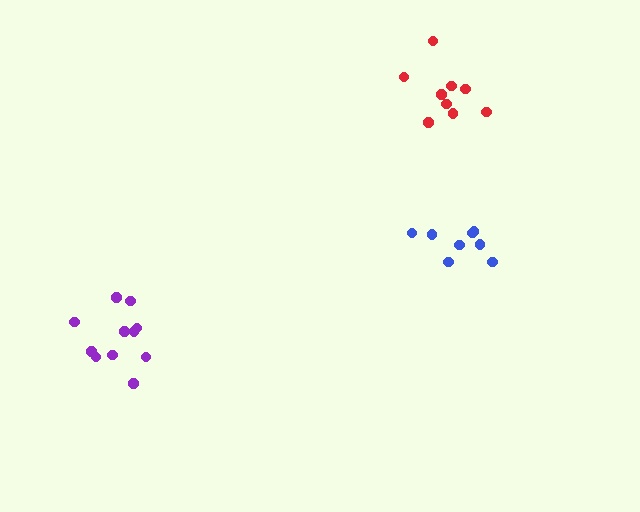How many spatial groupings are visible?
There are 3 spatial groupings.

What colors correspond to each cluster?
The clusters are colored: blue, purple, red.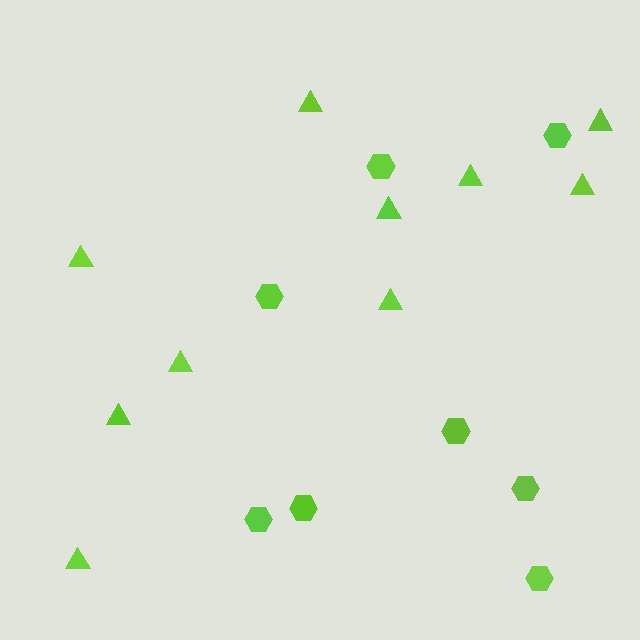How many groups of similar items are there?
There are 2 groups: one group of hexagons (8) and one group of triangles (10).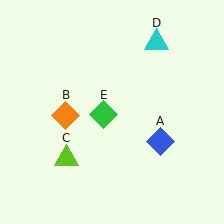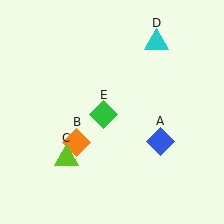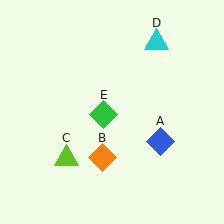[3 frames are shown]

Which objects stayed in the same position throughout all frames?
Blue diamond (object A) and lime triangle (object C) and cyan triangle (object D) and green diamond (object E) remained stationary.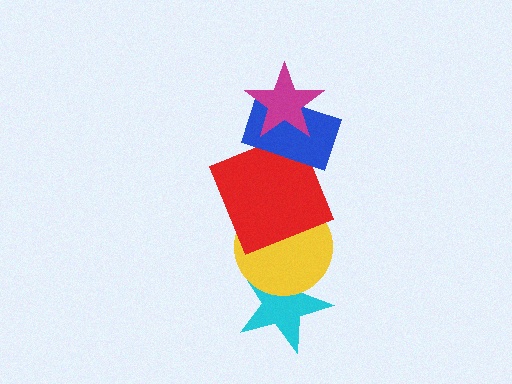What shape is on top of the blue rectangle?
The magenta star is on top of the blue rectangle.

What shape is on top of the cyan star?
The yellow circle is on top of the cyan star.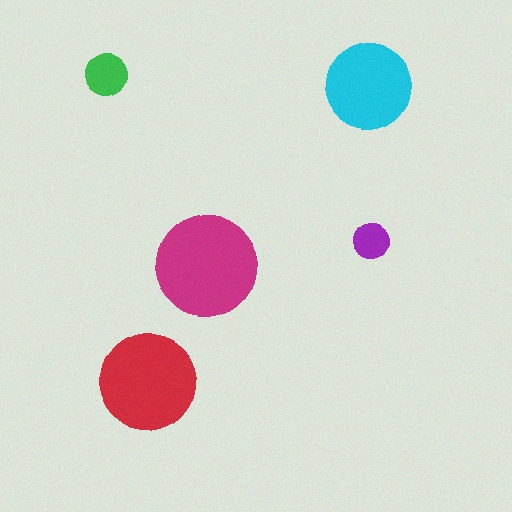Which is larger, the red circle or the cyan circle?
The red one.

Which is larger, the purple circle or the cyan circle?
The cyan one.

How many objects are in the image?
There are 5 objects in the image.